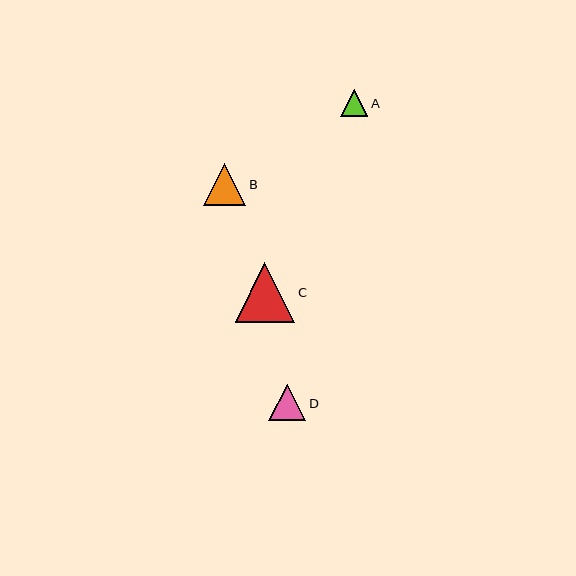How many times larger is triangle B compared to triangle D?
Triangle B is approximately 1.1 times the size of triangle D.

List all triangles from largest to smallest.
From largest to smallest: C, B, D, A.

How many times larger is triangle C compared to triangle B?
Triangle C is approximately 1.4 times the size of triangle B.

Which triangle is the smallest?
Triangle A is the smallest with a size of approximately 27 pixels.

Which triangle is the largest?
Triangle C is the largest with a size of approximately 59 pixels.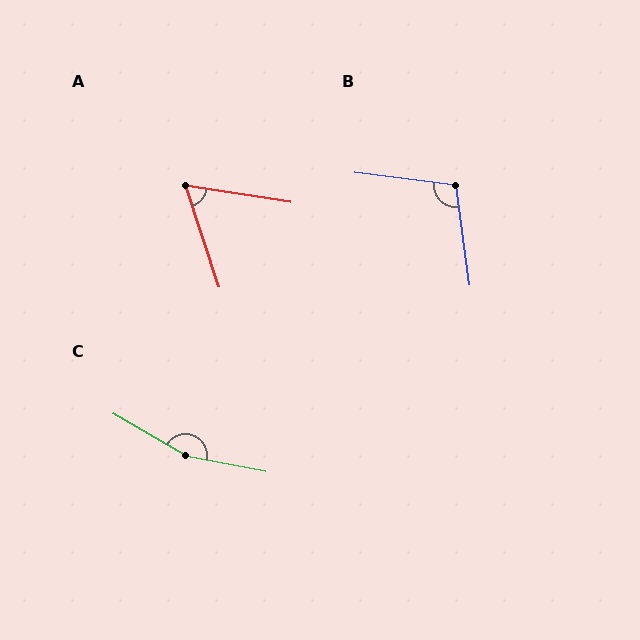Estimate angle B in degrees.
Approximately 105 degrees.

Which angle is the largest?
C, at approximately 161 degrees.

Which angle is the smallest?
A, at approximately 63 degrees.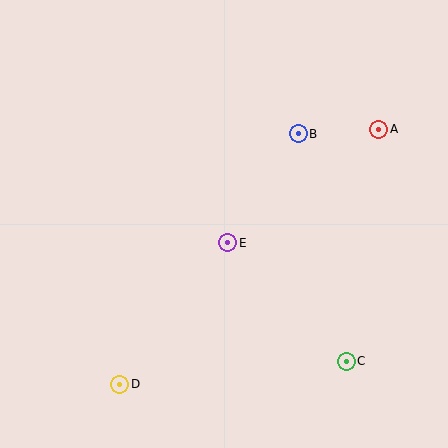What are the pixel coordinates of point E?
Point E is at (228, 243).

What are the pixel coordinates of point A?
Point A is at (379, 129).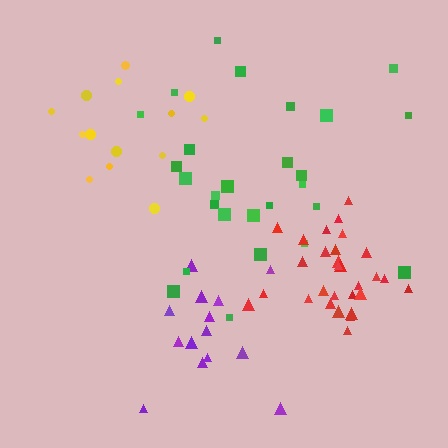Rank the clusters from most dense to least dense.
red, purple, green, yellow.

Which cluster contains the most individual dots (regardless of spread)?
Red (29).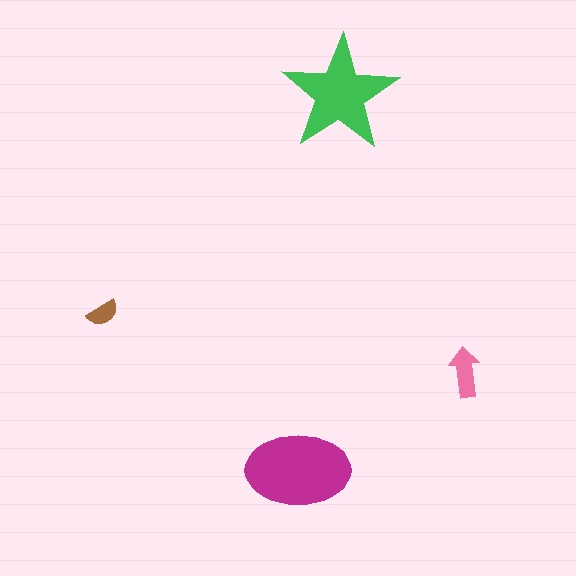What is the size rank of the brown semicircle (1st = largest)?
4th.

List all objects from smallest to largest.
The brown semicircle, the pink arrow, the green star, the magenta ellipse.